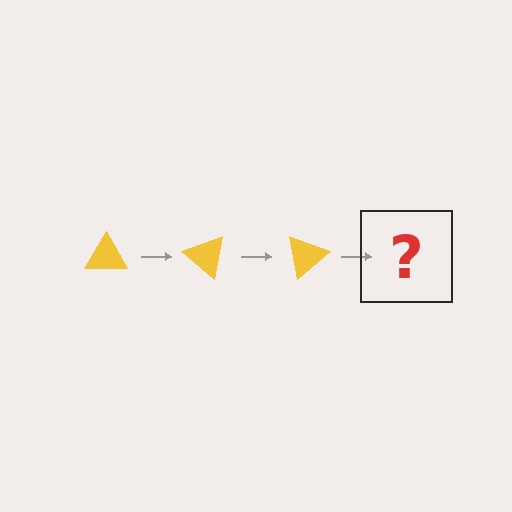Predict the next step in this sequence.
The next step is a yellow triangle rotated 120 degrees.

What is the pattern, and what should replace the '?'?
The pattern is that the triangle rotates 40 degrees each step. The '?' should be a yellow triangle rotated 120 degrees.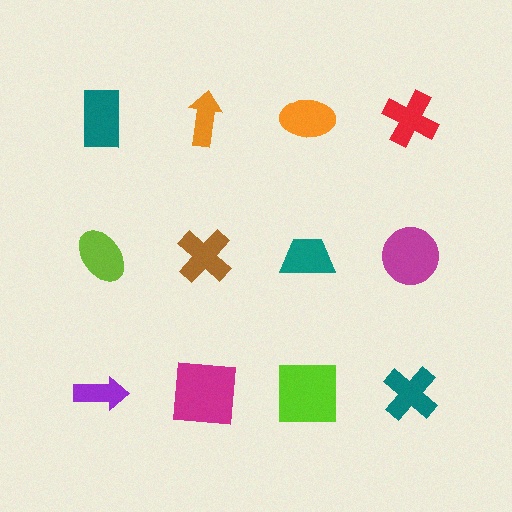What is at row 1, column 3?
An orange ellipse.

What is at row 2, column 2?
A brown cross.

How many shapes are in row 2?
4 shapes.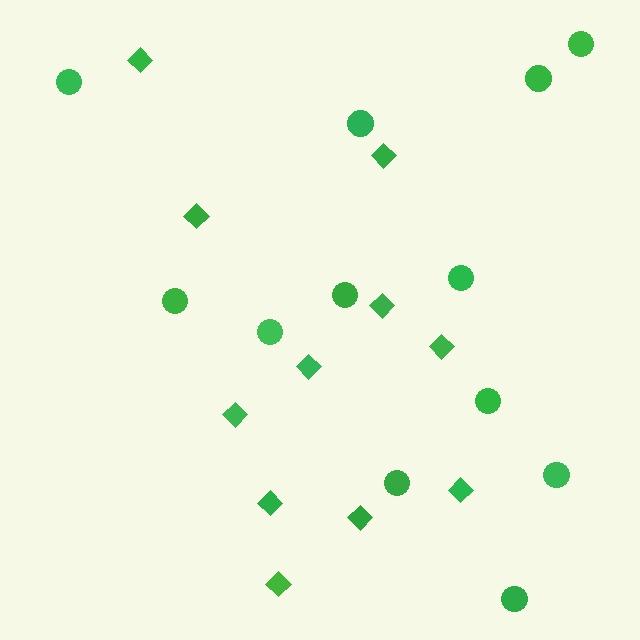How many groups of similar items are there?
There are 2 groups: one group of diamonds (11) and one group of circles (12).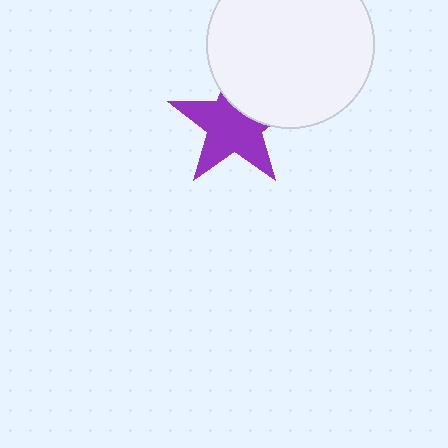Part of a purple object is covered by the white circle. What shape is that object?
It is a star.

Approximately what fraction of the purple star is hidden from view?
Roughly 31% of the purple star is hidden behind the white circle.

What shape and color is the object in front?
The object in front is a white circle.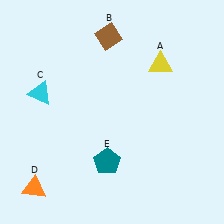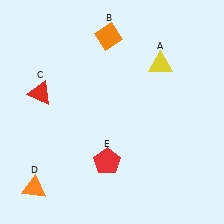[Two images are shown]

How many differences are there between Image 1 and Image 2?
There are 3 differences between the two images.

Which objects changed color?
B changed from brown to orange. C changed from cyan to red. E changed from teal to red.